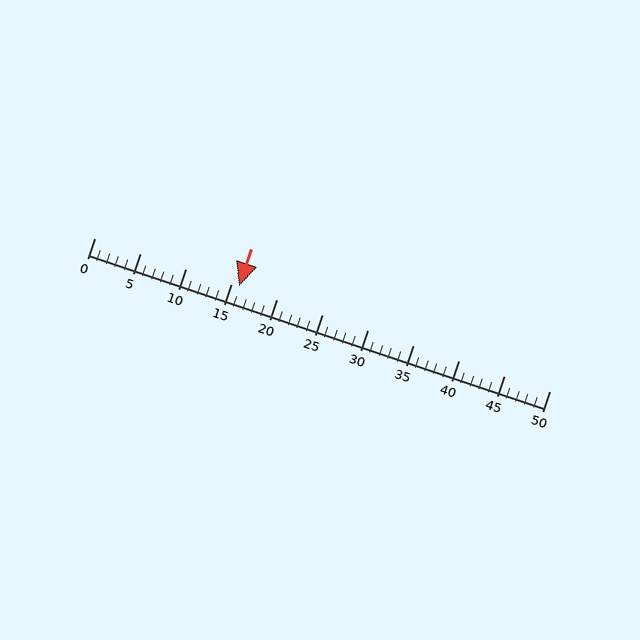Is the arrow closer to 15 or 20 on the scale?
The arrow is closer to 15.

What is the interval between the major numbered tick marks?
The major tick marks are spaced 5 units apart.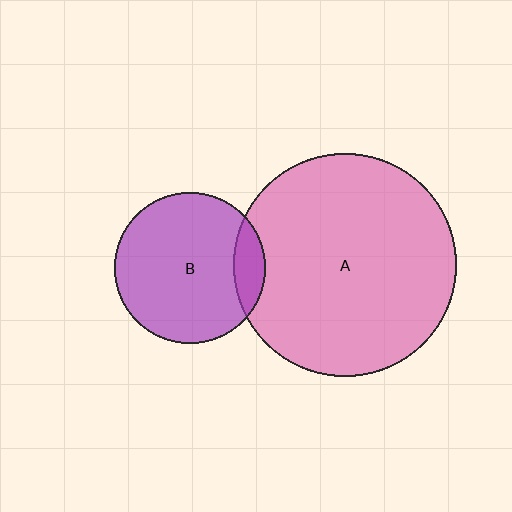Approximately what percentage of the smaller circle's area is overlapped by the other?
Approximately 15%.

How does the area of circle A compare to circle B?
Approximately 2.2 times.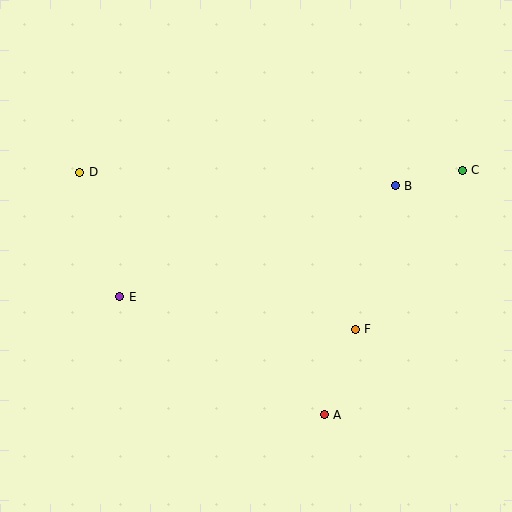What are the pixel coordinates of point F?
Point F is at (355, 329).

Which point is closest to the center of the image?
Point F at (355, 329) is closest to the center.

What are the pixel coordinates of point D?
Point D is at (80, 172).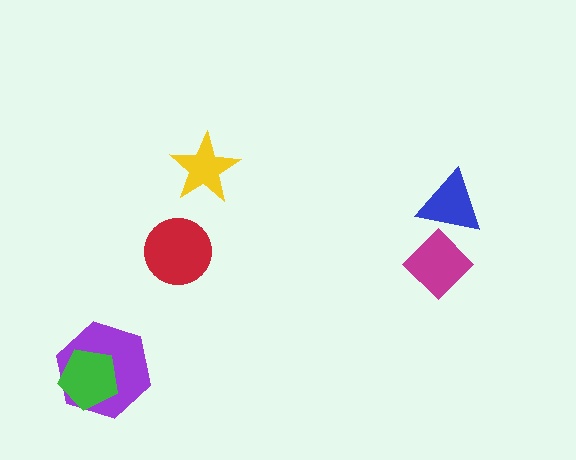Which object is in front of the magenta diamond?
The blue triangle is in front of the magenta diamond.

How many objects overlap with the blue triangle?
1 object overlaps with the blue triangle.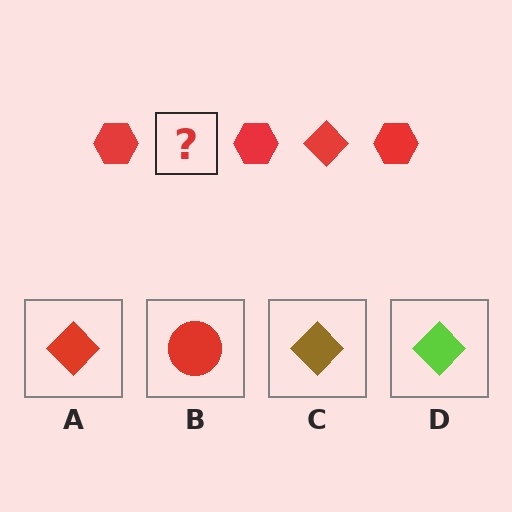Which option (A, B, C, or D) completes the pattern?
A.